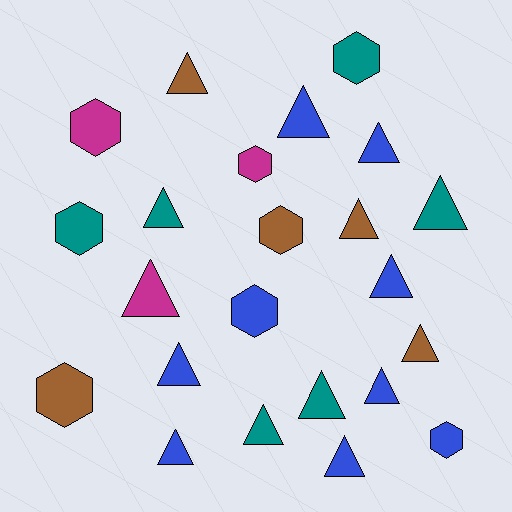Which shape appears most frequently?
Triangle, with 15 objects.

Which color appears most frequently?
Blue, with 9 objects.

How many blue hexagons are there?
There are 2 blue hexagons.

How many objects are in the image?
There are 23 objects.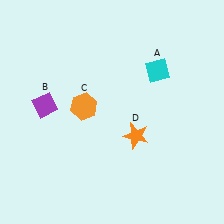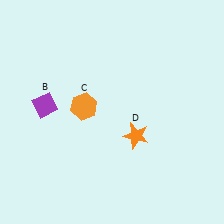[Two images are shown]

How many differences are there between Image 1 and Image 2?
There is 1 difference between the two images.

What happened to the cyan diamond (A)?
The cyan diamond (A) was removed in Image 2. It was in the top-right area of Image 1.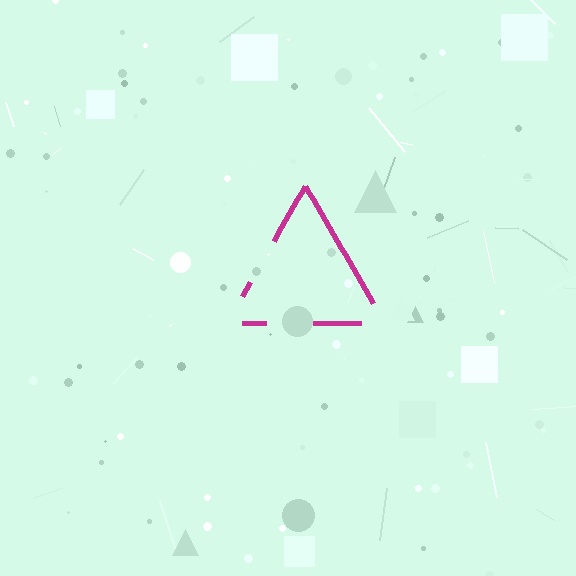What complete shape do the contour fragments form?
The contour fragments form a triangle.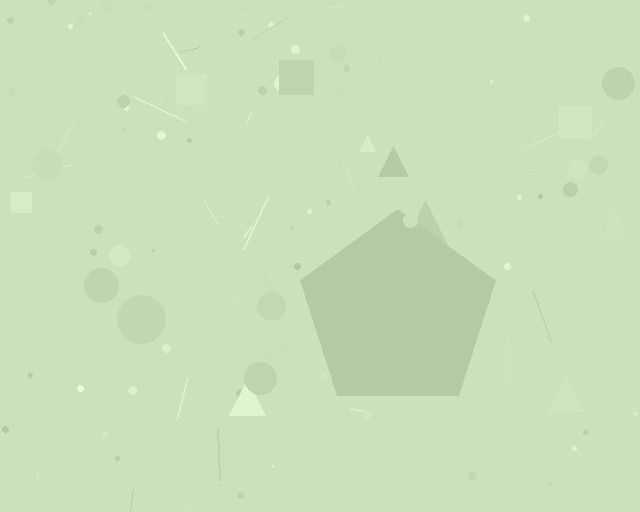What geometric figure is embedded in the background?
A pentagon is embedded in the background.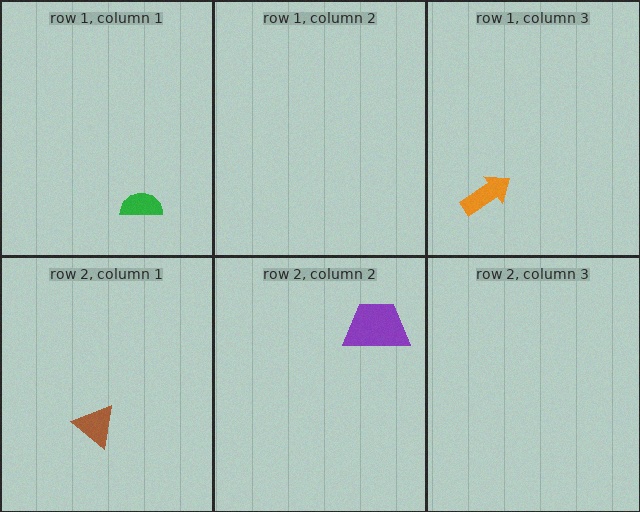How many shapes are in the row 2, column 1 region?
1.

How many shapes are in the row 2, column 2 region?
1.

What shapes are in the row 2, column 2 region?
The purple trapezoid.